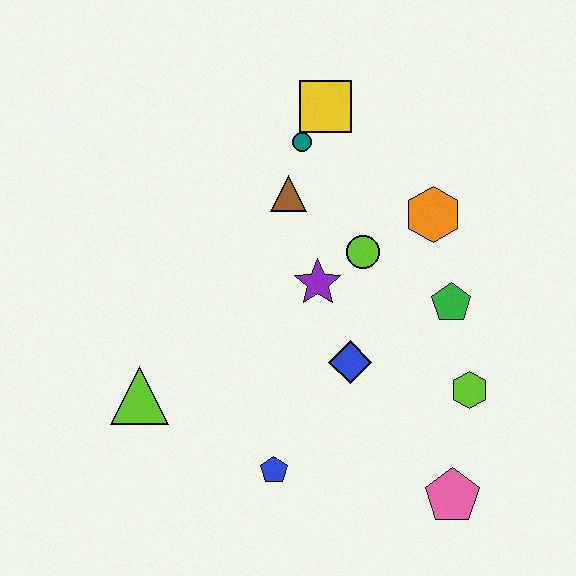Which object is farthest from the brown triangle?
The pink pentagon is farthest from the brown triangle.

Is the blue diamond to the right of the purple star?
Yes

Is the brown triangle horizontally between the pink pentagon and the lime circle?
No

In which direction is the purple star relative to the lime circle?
The purple star is to the left of the lime circle.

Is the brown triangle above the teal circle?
No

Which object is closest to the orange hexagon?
The lime circle is closest to the orange hexagon.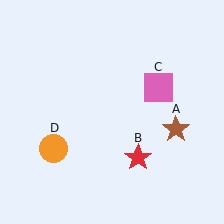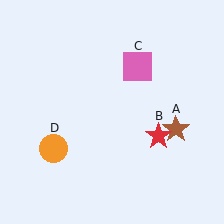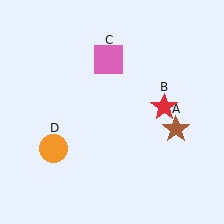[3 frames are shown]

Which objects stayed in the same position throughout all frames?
Brown star (object A) and orange circle (object D) remained stationary.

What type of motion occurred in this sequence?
The red star (object B), pink square (object C) rotated counterclockwise around the center of the scene.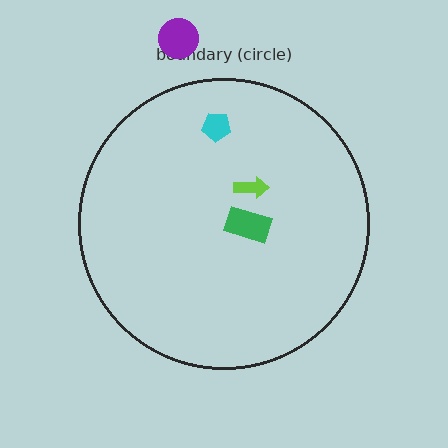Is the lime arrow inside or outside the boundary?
Inside.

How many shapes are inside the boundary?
3 inside, 1 outside.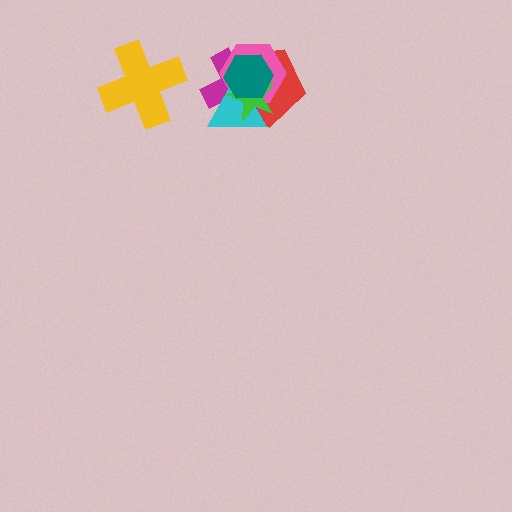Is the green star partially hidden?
Yes, it is partially covered by another shape.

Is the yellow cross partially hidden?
No, no other shape covers it.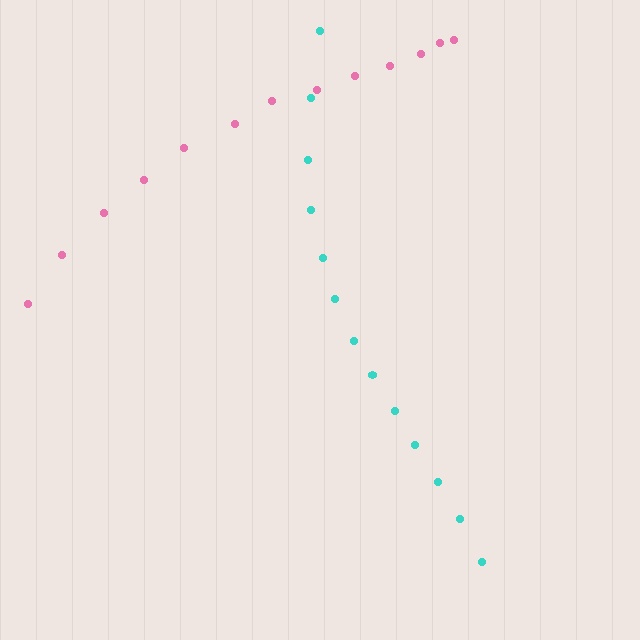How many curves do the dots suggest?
There are 2 distinct paths.